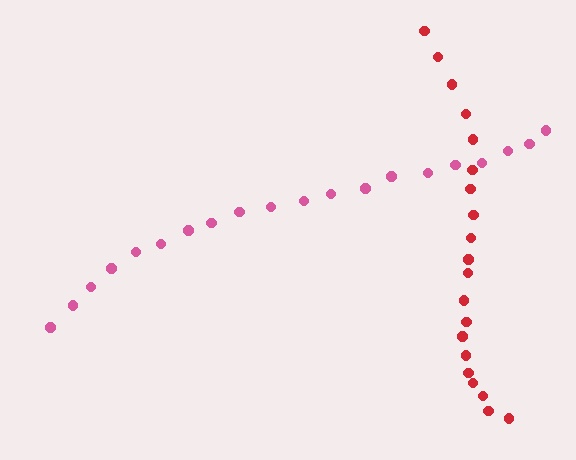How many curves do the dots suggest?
There are 2 distinct paths.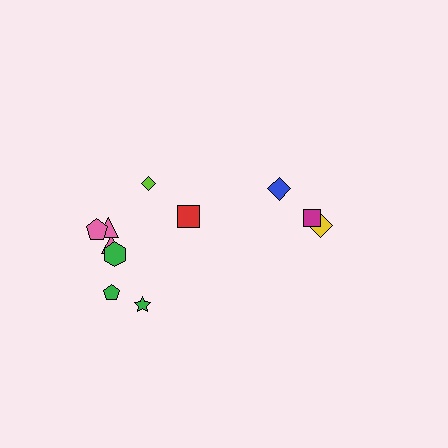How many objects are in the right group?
There are 3 objects.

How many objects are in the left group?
There are 8 objects.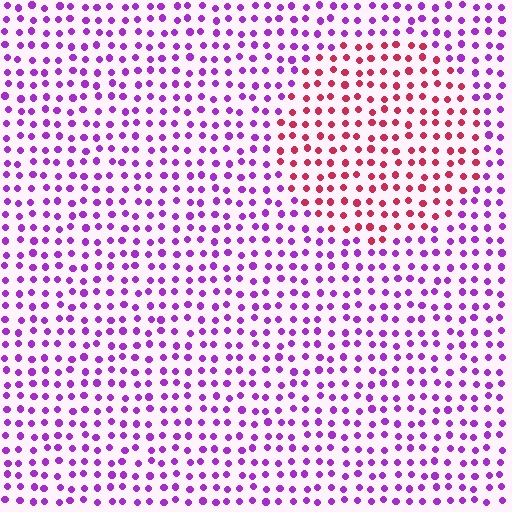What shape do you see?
I see a circle.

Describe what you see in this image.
The image is filled with small purple elements in a uniform arrangement. A circle-shaped region is visible where the elements are tinted to a slightly different hue, forming a subtle color boundary.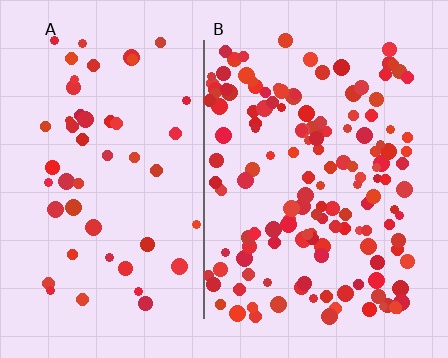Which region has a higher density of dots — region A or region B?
B (the right).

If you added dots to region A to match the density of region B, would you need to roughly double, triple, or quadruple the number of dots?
Approximately triple.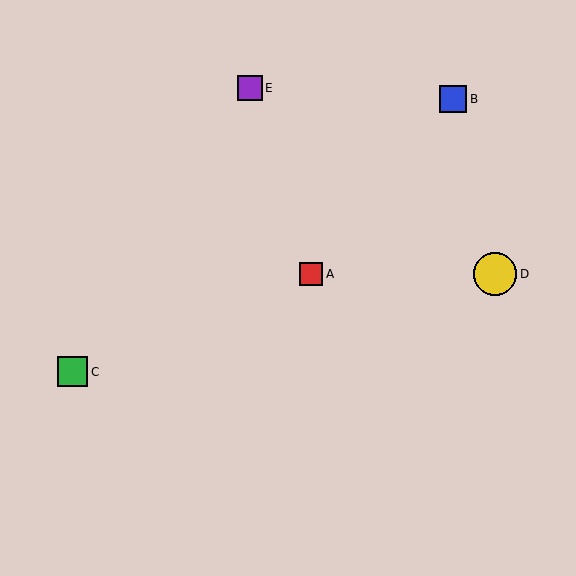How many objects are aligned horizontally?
2 objects (A, D) are aligned horizontally.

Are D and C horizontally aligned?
No, D is at y≈274 and C is at y≈372.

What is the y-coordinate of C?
Object C is at y≈372.